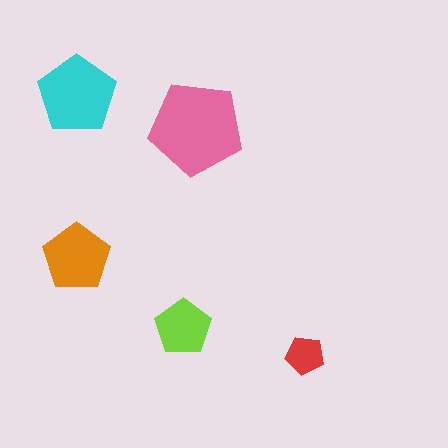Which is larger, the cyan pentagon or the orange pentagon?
The cyan one.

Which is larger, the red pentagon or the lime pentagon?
The lime one.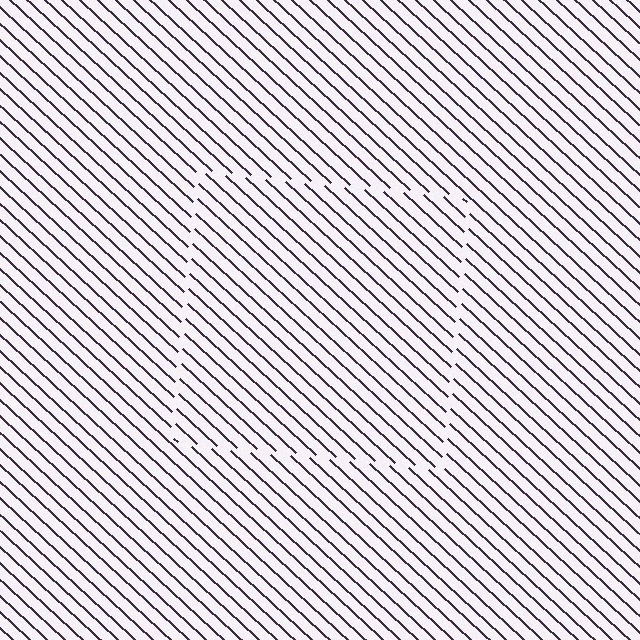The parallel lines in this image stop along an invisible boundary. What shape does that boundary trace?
An illusory square. The interior of the shape contains the same grating, shifted by half a period — the contour is defined by the phase discontinuity where line-ends from the inner and outer gratings abut.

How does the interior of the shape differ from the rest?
The interior of the shape contains the same grating, shifted by half a period — the contour is defined by the phase discontinuity where line-ends from the inner and outer gratings abut.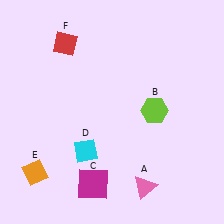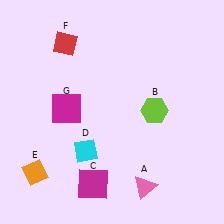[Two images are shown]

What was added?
A magenta square (G) was added in Image 2.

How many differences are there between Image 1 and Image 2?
There is 1 difference between the two images.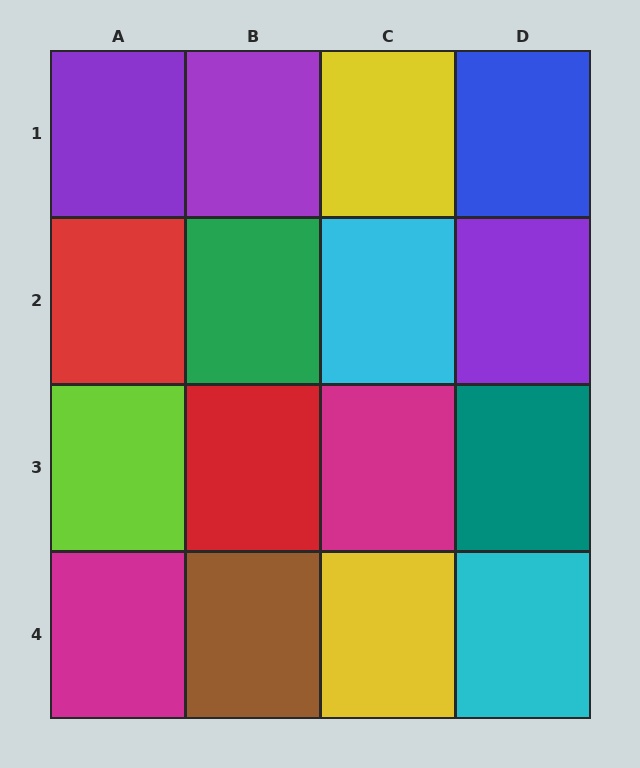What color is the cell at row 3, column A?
Lime.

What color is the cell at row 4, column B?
Brown.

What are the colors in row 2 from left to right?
Red, green, cyan, purple.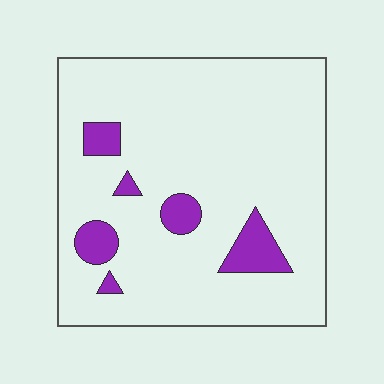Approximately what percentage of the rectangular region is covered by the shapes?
Approximately 10%.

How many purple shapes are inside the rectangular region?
6.